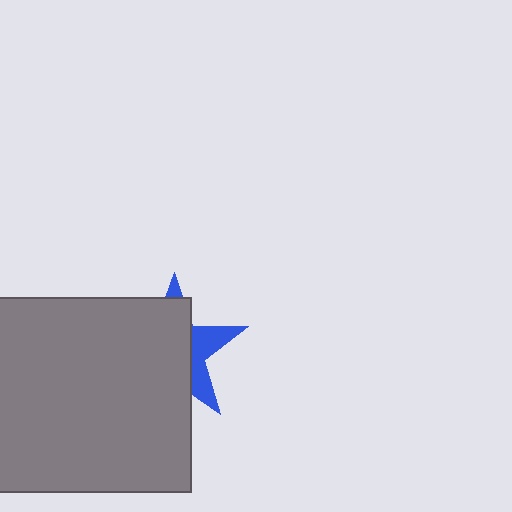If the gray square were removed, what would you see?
You would see the complete blue star.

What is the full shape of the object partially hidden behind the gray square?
The partially hidden object is a blue star.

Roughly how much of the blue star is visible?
A small part of it is visible (roughly 32%).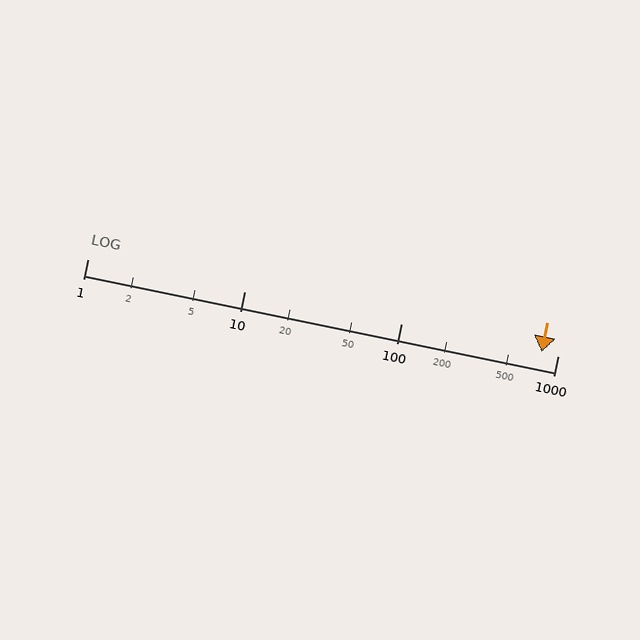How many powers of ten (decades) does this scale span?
The scale spans 3 decades, from 1 to 1000.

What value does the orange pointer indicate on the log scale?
The pointer indicates approximately 790.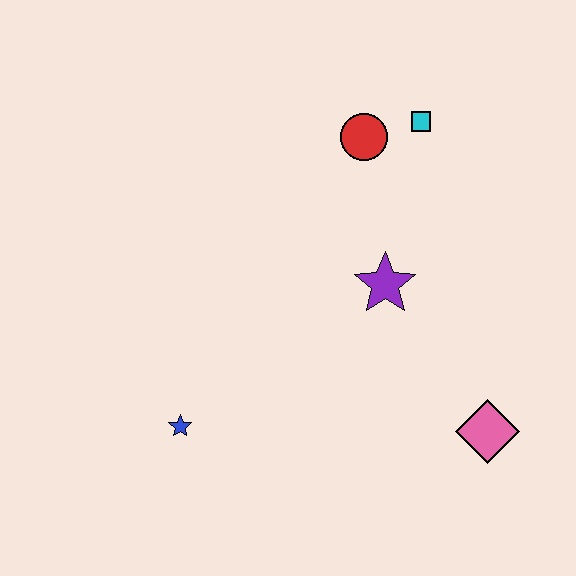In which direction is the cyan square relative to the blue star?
The cyan square is above the blue star.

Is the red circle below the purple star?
No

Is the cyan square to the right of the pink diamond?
No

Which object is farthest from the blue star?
The cyan square is farthest from the blue star.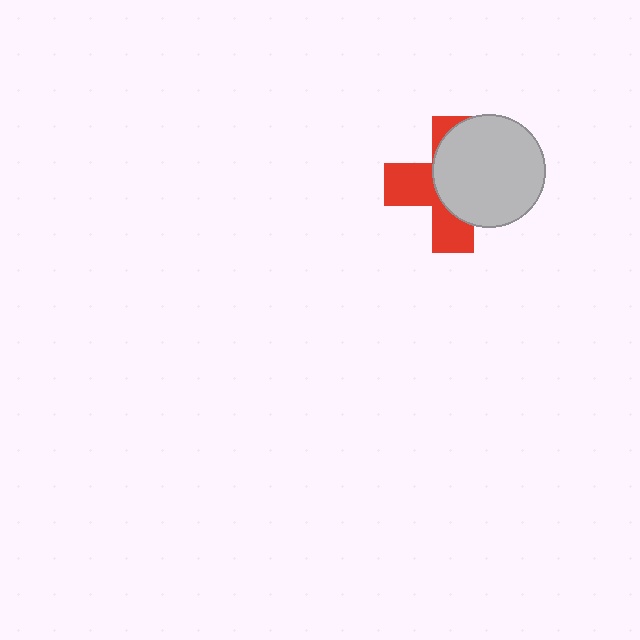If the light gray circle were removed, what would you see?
You would see the complete red cross.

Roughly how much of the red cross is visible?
About half of it is visible (roughly 45%).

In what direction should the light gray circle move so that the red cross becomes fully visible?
The light gray circle should move right. That is the shortest direction to clear the overlap and leave the red cross fully visible.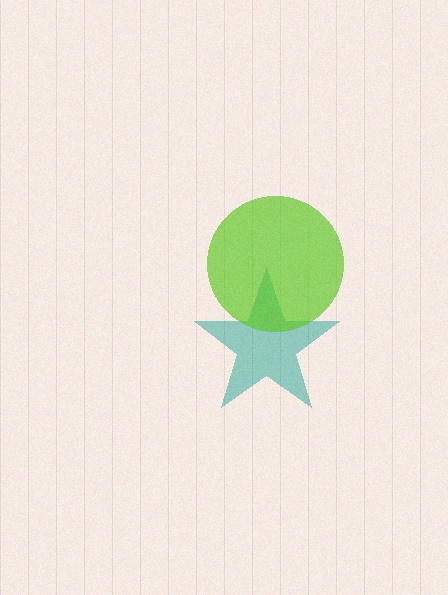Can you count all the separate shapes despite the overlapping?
Yes, there are 2 separate shapes.